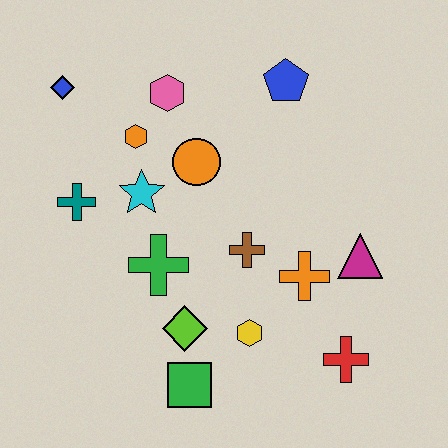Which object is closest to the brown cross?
The orange cross is closest to the brown cross.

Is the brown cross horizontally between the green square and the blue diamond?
No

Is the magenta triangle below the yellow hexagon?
No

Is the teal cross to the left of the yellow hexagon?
Yes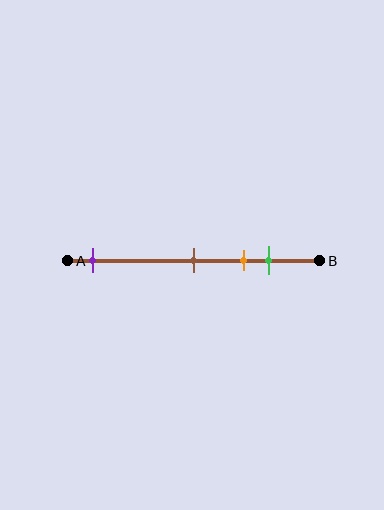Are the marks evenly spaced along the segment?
No, the marks are not evenly spaced.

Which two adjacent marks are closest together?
The orange and green marks are the closest adjacent pair.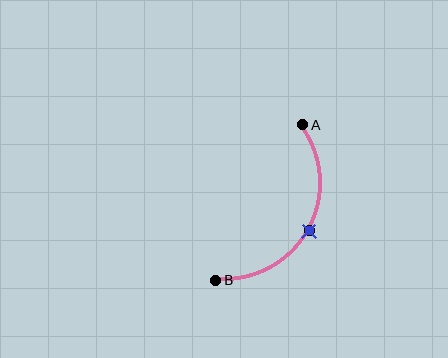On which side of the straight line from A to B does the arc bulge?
The arc bulges to the right of the straight line connecting A and B.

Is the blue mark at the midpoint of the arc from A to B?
Yes. The blue mark lies on the arc at equal arc-length from both A and B — it is the arc midpoint.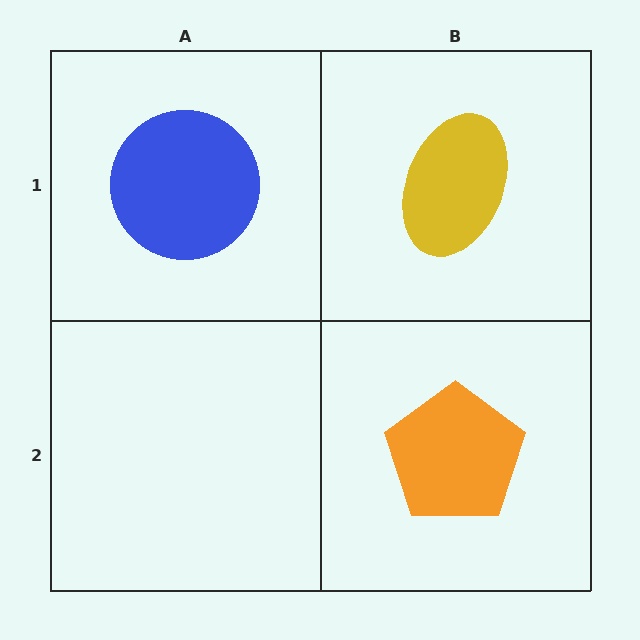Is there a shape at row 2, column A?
No, that cell is empty.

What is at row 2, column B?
An orange pentagon.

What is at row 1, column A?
A blue circle.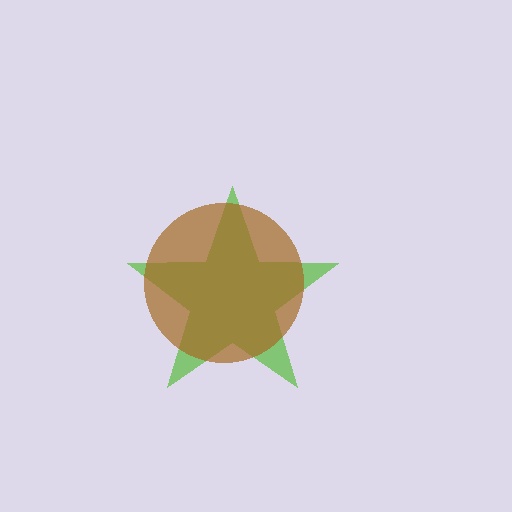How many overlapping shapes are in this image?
There are 2 overlapping shapes in the image.